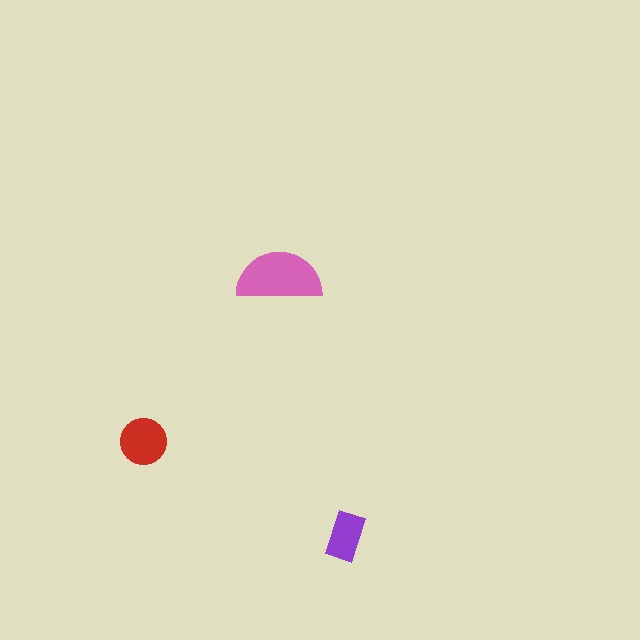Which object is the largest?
The pink semicircle.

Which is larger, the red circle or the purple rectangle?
The red circle.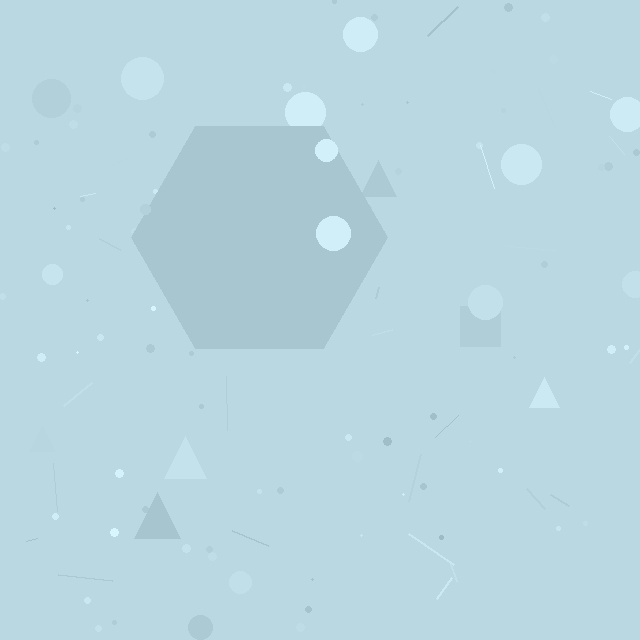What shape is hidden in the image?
A hexagon is hidden in the image.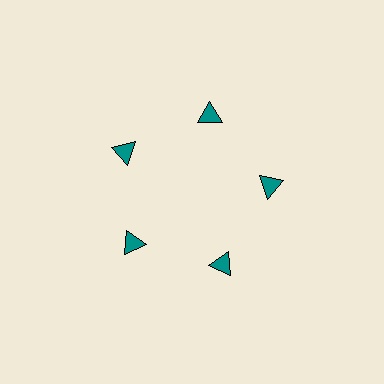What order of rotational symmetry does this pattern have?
This pattern has 5-fold rotational symmetry.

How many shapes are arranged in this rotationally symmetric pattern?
There are 5 shapes, arranged in 5 groups of 1.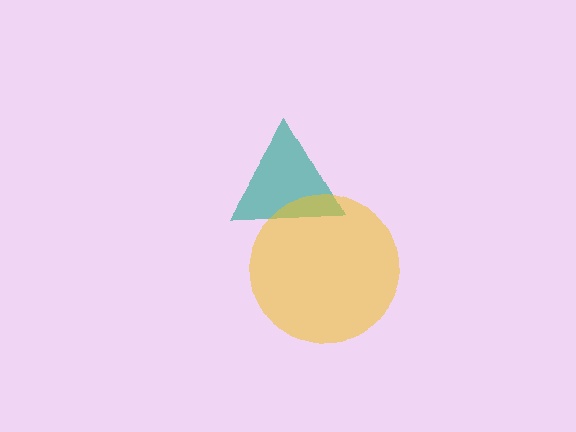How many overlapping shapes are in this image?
There are 2 overlapping shapes in the image.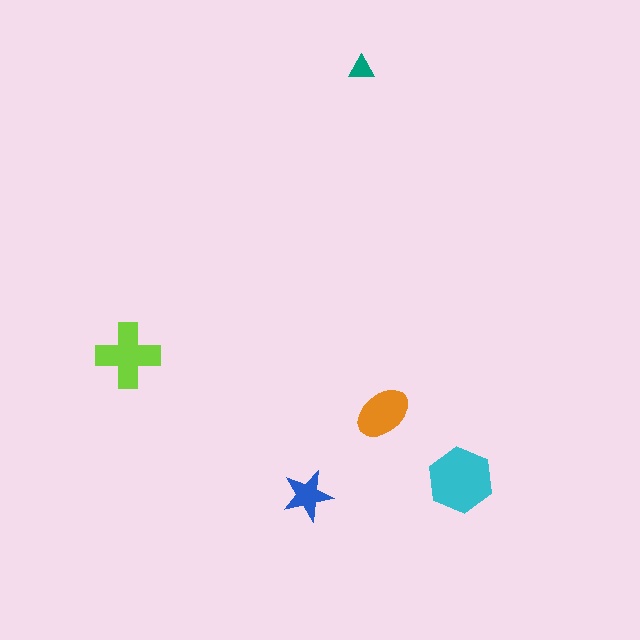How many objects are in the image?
There are 5 objects in the image.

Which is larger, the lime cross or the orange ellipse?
The lime cross.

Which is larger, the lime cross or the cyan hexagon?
The cyan hexagon.